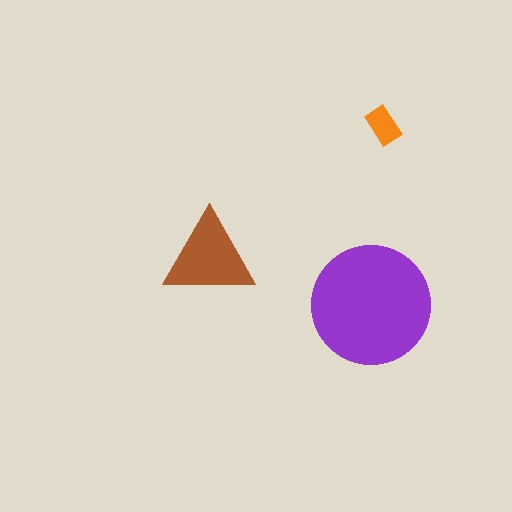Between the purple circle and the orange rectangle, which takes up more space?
The purple circle.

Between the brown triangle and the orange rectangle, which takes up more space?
The brown triangle.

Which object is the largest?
The purple circle.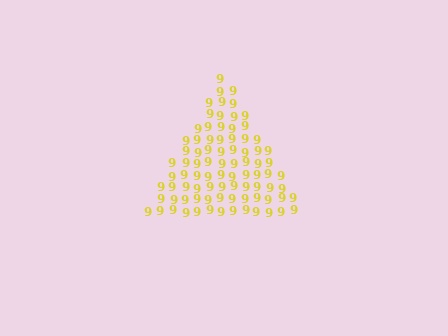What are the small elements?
The small elements are digit 9's.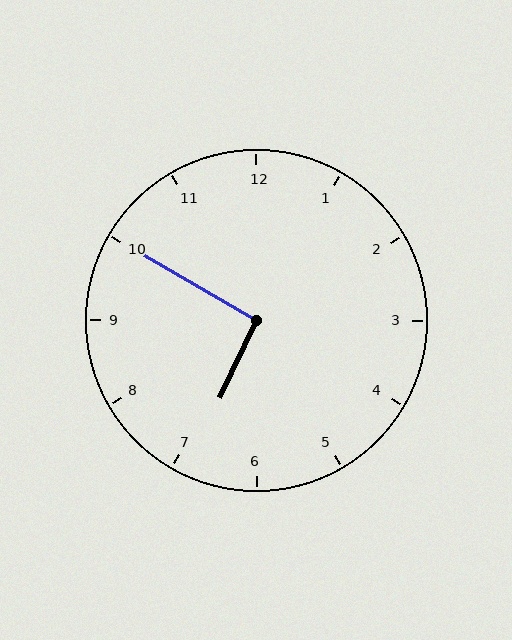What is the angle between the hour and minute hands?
Approximately 95 degrees.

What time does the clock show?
6:50.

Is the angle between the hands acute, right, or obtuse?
It is right.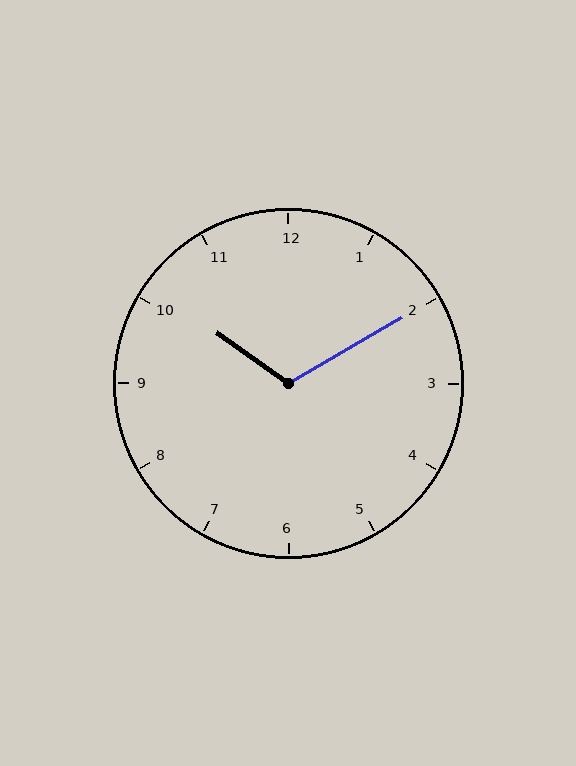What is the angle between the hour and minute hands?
Approximately 115 degrees.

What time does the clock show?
10:10.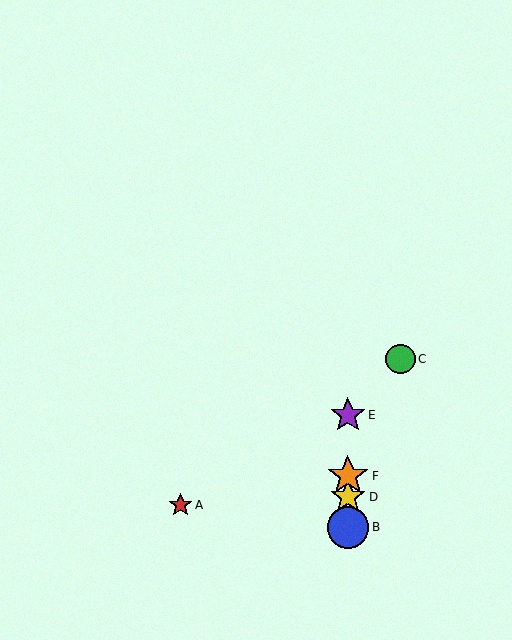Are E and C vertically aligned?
No, E is at x≈348 and C is at x≈401.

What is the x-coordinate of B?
Object B is at x≈348.